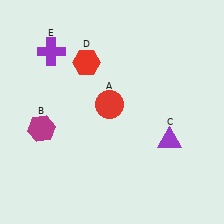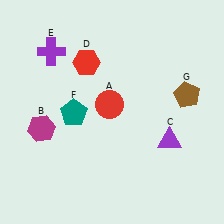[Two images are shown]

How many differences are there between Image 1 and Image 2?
There are 2 differences between the two images.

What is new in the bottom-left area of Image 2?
A teal pentagon (F) was added in the bottom-left area of Image 2.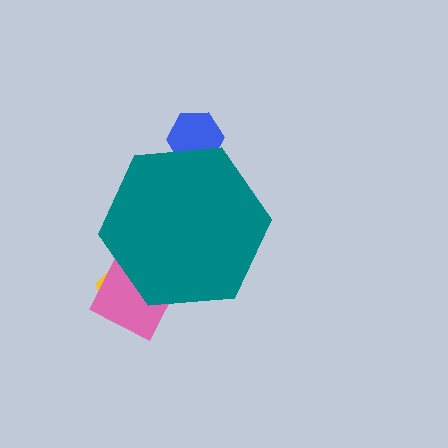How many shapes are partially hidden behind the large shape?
3 shapes are partially hidden.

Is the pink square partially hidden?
Yes, the pink square is partially hidden behind the teal hexagon.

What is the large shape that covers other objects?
A teal hexagon.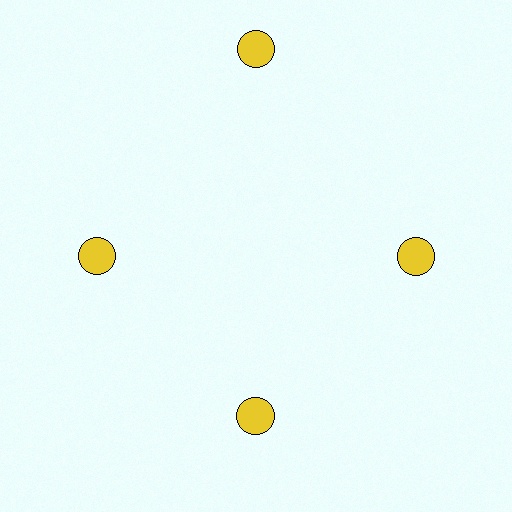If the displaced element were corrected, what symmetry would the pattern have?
It would have 4-fold rotational symmetry — the pattern would map onto itself every 90 degrees.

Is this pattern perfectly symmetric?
No. The 4 yellow circles are arranged in a ring, but one element near the 12 o'clock position is pushed outward from the center, breaking the 4-fold rotational symmetry.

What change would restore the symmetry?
The symmetry would be restored by moving it inward, back onto the ring so that all 4 circles sit at equal angles and equal distance from the center.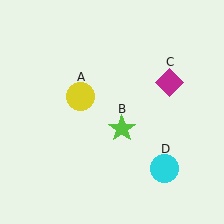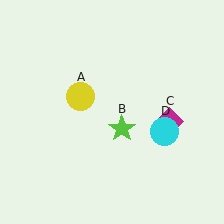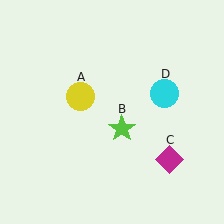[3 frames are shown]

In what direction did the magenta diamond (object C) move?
The magenta diamond (object C) moved down.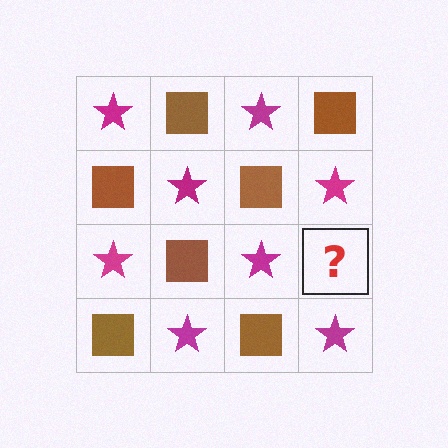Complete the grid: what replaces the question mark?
The question mark should be replaced with a brown square.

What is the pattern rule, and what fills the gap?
The rule is that it alternates magenta star and brown square in a checkerboard pattern. The gap should be filled with a brown square.